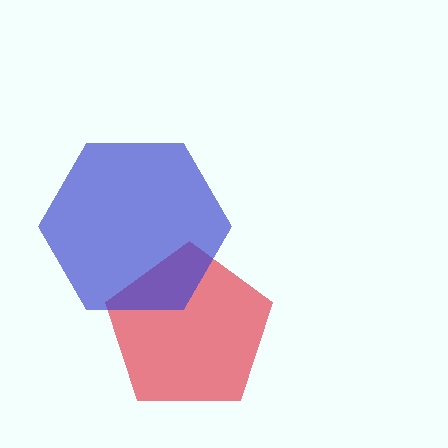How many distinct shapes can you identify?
There are 2 distinct shapes: a red pentagon, a blue hexagon.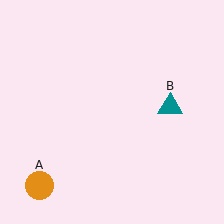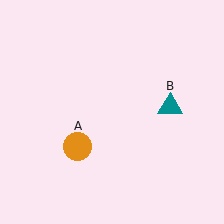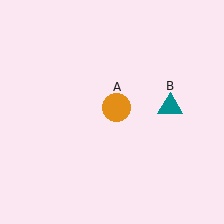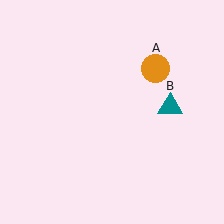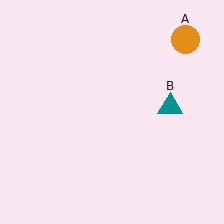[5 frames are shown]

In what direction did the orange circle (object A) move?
The orange circle (object A) moved up and to the right.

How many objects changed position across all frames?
1 object changed position: orange circle (object A).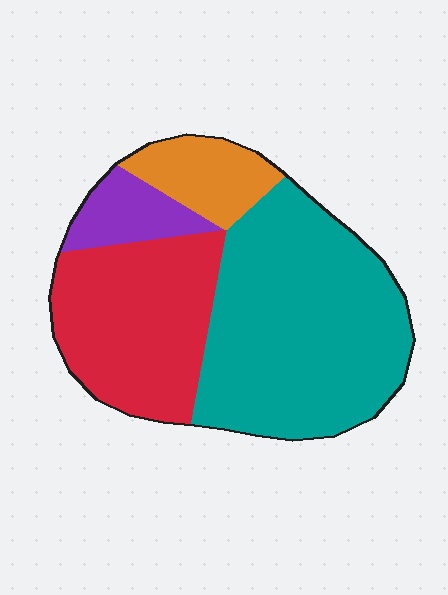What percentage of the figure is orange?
Orange takes up about one tenth (1/10) of the figure.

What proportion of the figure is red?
Red takes up between a sixth and a third of the figure.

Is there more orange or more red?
Red.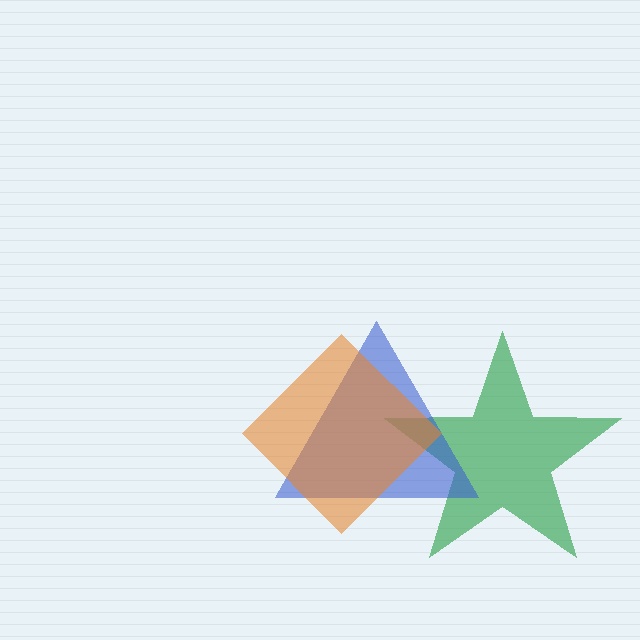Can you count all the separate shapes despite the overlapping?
Yes, there are 3 separate shapes.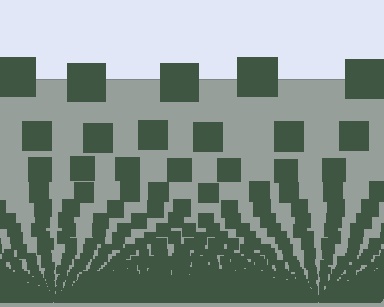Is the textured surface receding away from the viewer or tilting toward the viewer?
The surface appears to tilt toward the viewer. Texture elements get larger and sparser toward the top.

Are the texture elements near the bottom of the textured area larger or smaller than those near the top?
Smaller. The gradient is inverted — elements near the bottom are smaller and denser.